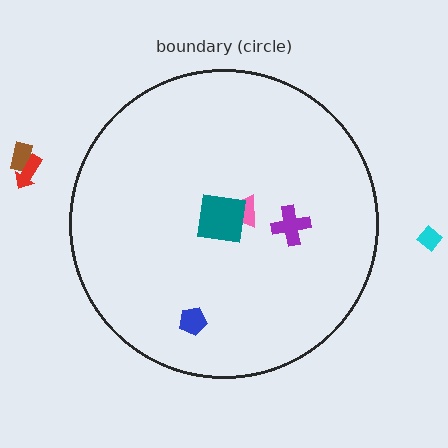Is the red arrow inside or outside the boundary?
Outside.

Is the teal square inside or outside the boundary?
Inside.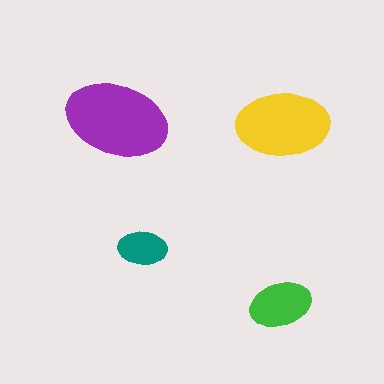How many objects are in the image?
There are 4 objects in the image.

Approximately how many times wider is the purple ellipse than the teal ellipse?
About 2 times wider.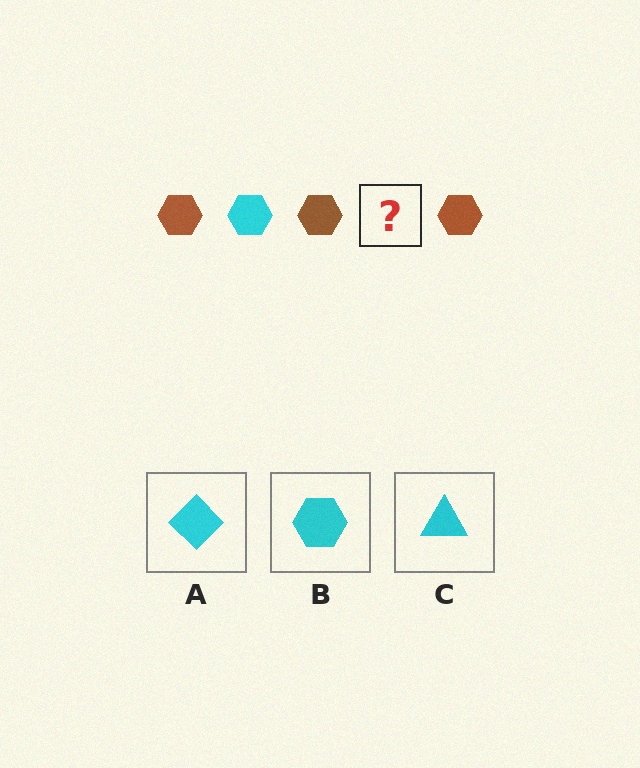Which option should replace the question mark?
Option B.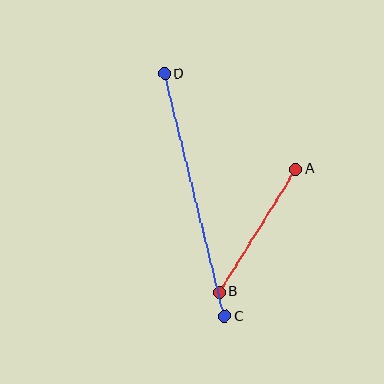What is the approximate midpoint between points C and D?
The midpoint is at approximately (195, 195) pixels.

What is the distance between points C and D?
The distance is approximately 250 pixels.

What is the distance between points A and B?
The distance is approximately 145 pixels.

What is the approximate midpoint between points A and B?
The midpoint is at approximately (257, 231) pixels.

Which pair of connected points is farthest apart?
Points C and D are farthest apart.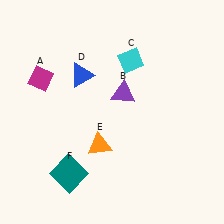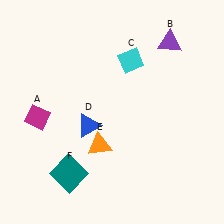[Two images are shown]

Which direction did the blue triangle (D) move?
The blue triangle (D) moved down.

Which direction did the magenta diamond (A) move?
The magenta diamond (A) moved down.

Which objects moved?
The objects that moved are: the magenta diamond (A), the purple triangle (B), the blue triangle (D).